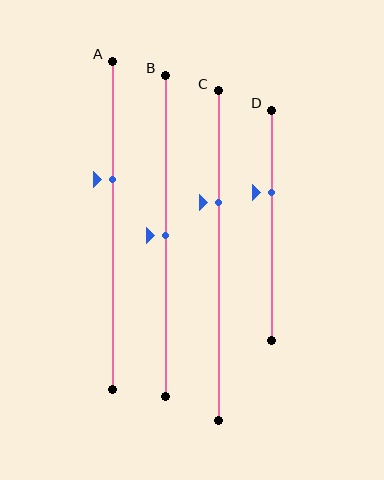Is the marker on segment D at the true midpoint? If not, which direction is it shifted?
No, the marker on segment D is shifted upward by about 14% of the segment length.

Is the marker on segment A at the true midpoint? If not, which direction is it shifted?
No, the marker on segment A is shifted upward by about 14% of the segment length.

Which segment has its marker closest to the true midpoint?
Segment B has its marker closest to the true midpoint.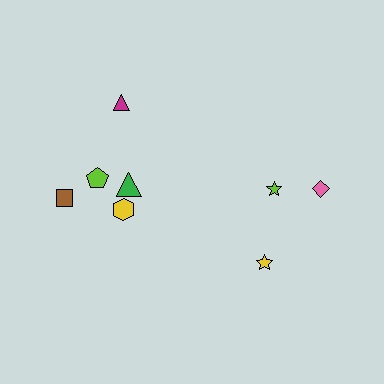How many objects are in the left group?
There are 5 objects.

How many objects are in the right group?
There are 3 objects.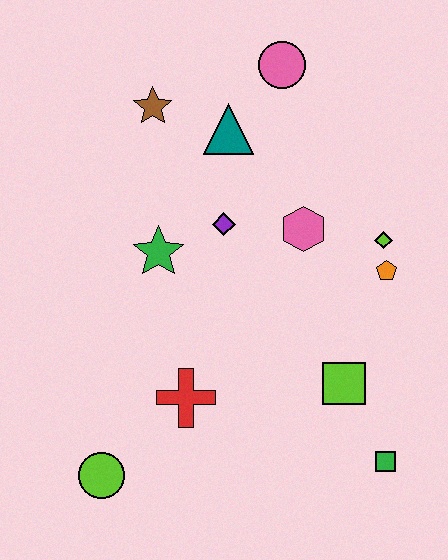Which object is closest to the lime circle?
The red cross is closest to the lime circle.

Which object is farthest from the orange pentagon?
The lime circle is farthest from the orange pentagon.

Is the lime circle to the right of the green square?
No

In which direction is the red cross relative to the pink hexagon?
The red cross is below the pink hexagon.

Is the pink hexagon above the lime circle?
Yes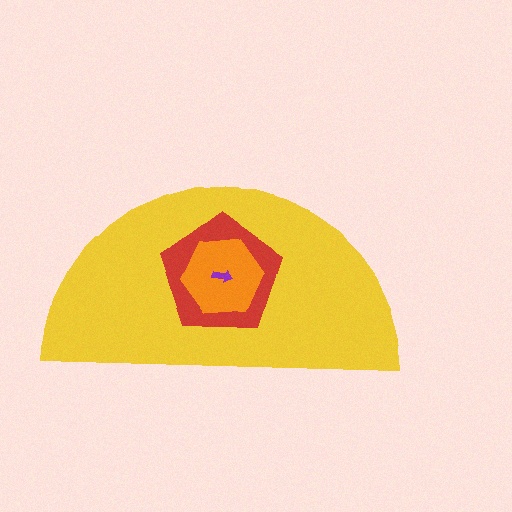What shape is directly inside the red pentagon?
The orange hexagon.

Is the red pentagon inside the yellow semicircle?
Yes.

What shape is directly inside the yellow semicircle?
The red pentagon.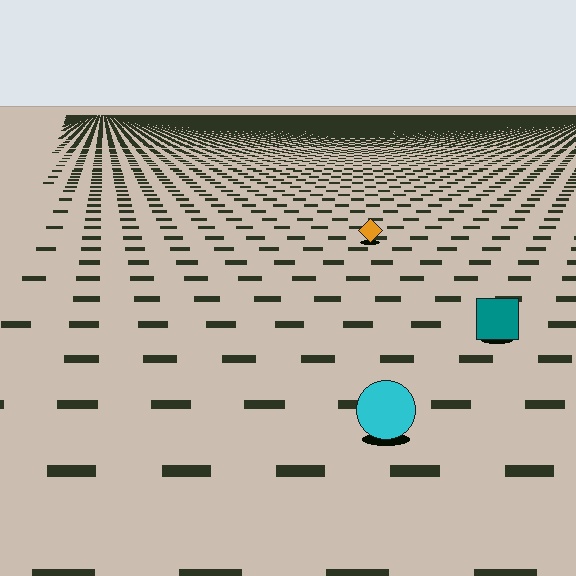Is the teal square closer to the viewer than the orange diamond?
Yes. The teal square is closer — you can tell from the texture gradient: the ground texture is coarser near it.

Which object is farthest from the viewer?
The orange diamond is farthest from the viewer. It appears smaller and the ground texture around it is denser.